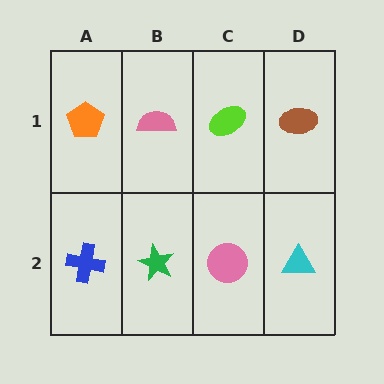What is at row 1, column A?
An orange pentagon.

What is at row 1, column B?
A pink semicircle.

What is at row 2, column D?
A cyan triangle.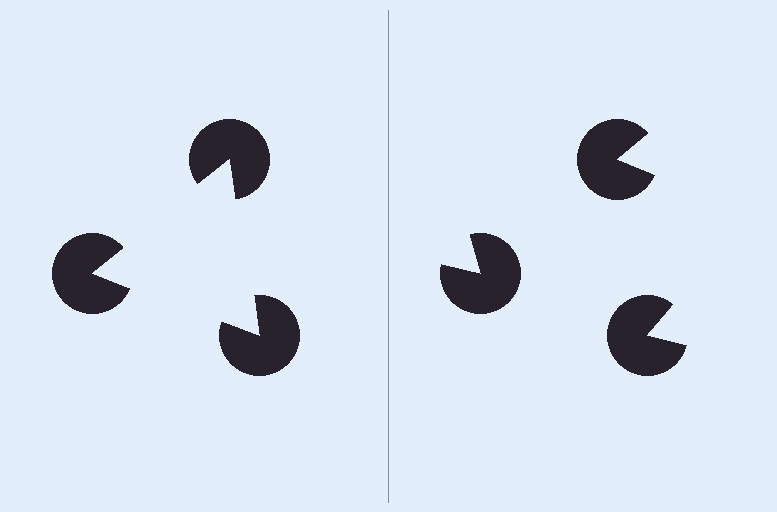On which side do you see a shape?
An illusory triangle appears on the left side. On the right side the wedge cuts are rotated, so no coherent shape forms.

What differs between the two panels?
The pac-man discs are positioned identically on both sides; only the wedge orientations differ. On the left they align to a triangle; on the right they are misaligned.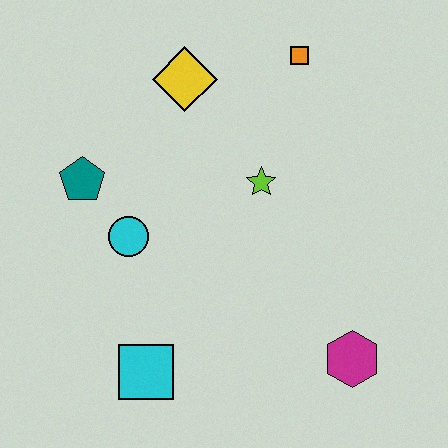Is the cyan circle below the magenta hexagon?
No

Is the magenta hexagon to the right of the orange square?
Yes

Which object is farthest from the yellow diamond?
The magenta hexagon is farthest from the yellow diamond.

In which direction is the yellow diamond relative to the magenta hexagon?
The yellow diamond is above the magenta hexagon.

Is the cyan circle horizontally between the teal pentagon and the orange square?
Yes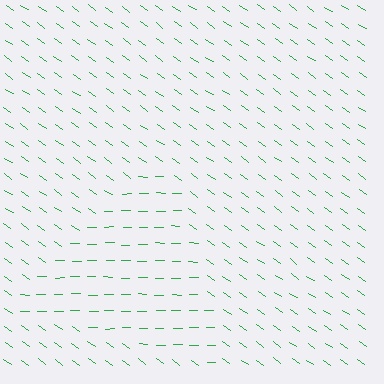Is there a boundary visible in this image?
Yes, there is a texture boundary formed by a change in line orientation.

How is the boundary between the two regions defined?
The boundary is defined purely by a change in line orientation (approximately 35 degrees difference). All lines are the same color and thickness.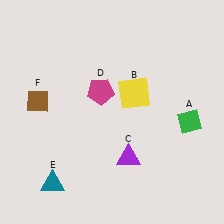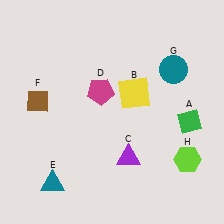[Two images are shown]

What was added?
A teal circle (G), a lime hexagon (H) were added in Image 2.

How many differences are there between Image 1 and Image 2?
There are 2 differences between the two images.